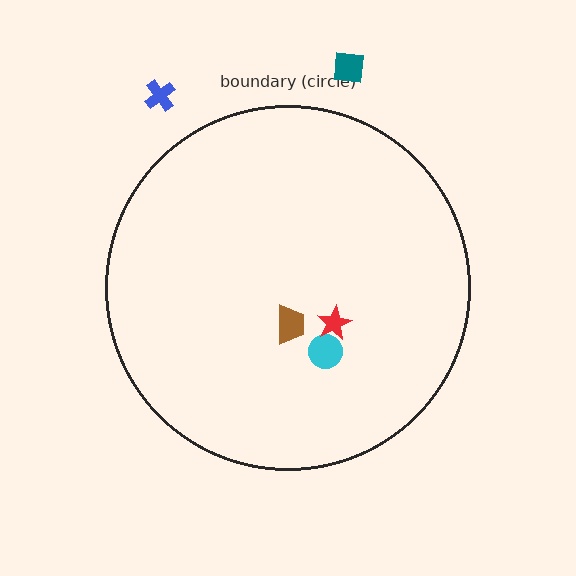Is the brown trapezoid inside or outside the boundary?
Inside.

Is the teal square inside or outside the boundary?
Outside.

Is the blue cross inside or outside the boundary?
Outside.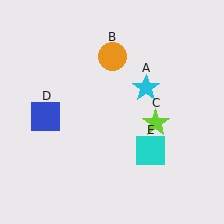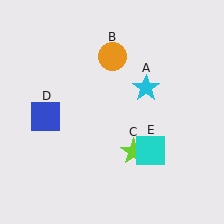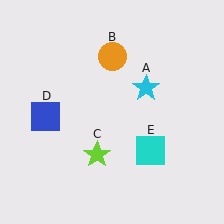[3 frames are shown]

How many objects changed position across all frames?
1 object changed position: lime star (object C).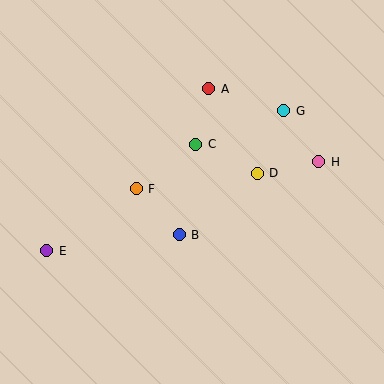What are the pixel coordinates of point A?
Point A is at (209, 89).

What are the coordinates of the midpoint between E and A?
The midpoint between E and A is at (128, 170).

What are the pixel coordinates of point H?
Point H is at (319, 162).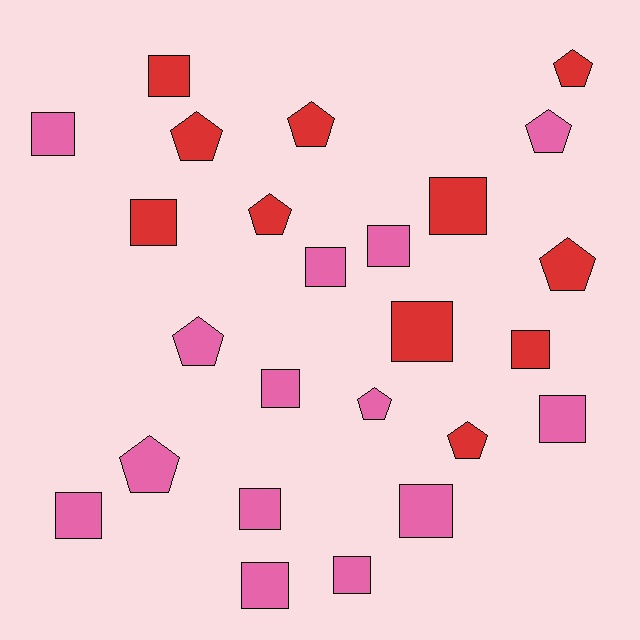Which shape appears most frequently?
Square, with 15 objects.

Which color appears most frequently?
Pink, with 14 objects.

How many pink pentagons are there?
There are 4 pink pentagons.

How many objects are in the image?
There are 25 objects.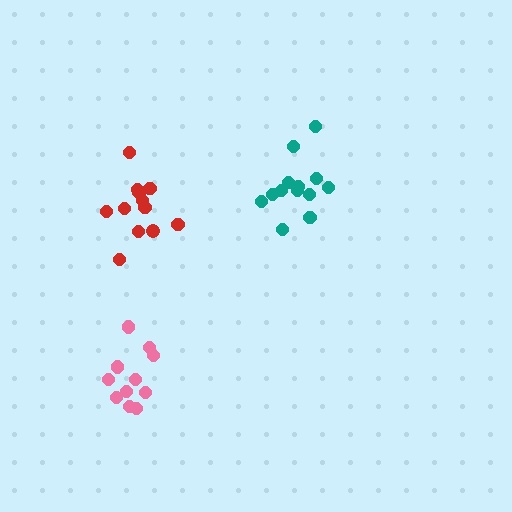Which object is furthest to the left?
The pink cluster is leftmost.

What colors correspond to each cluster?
The clusters are colored: teal, pink, red.